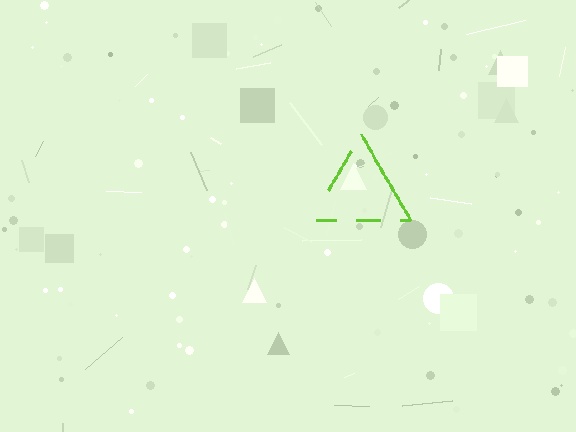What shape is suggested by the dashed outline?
The dashed outline suggests a triangle.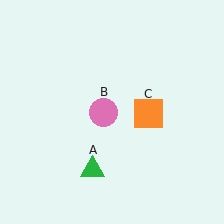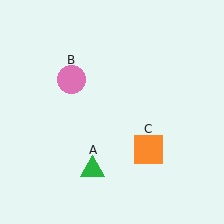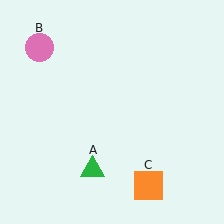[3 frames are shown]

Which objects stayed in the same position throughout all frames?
Green triangle (object A) remained stationary.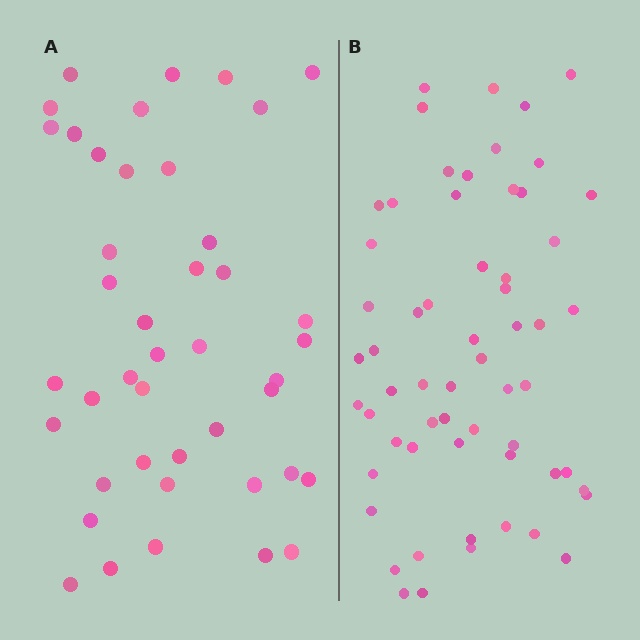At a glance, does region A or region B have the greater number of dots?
Region B (the right region) has more dots.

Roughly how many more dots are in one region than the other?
Region B has approximately 15 more dots than region A.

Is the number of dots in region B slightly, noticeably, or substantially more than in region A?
Region B has noticeably more, but not dramatically so. The ratio is roughly 1.4 to 1.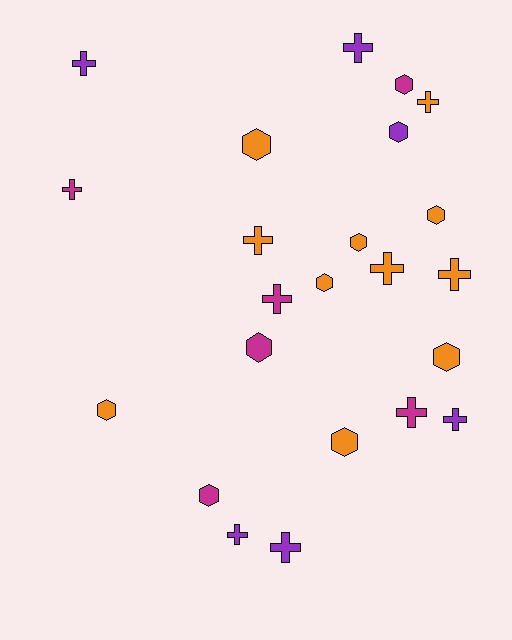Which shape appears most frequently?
Cross, with 12 objects.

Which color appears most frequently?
Orange, with 11 objects.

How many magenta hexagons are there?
There are 3 magenta hexagons.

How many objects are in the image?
There are 23 objects.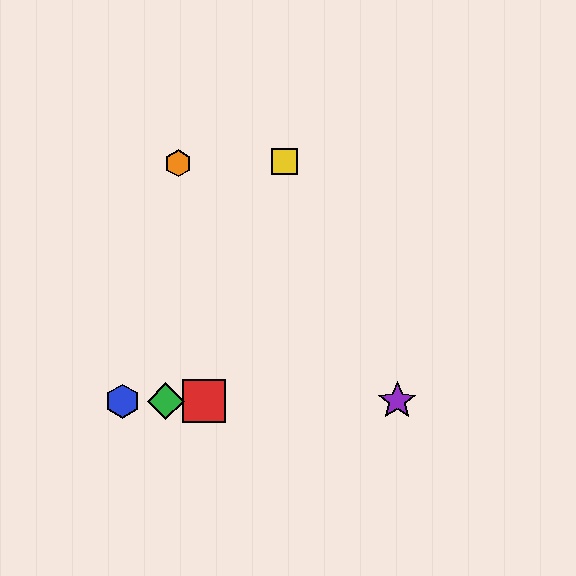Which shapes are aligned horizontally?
The red square, the blue hexagon, the green diamond, the purple star are aligned horizontally.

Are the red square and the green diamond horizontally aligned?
Yes, both are at y≈401.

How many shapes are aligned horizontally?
4 shapes (the red square, the blue hexagon, the green diamond, the purple star) are aligned horizontally.